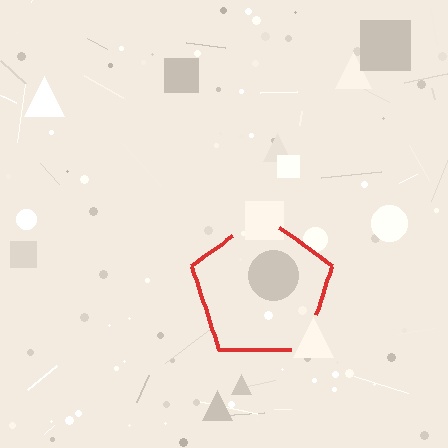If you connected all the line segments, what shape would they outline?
They would outline a pentagon.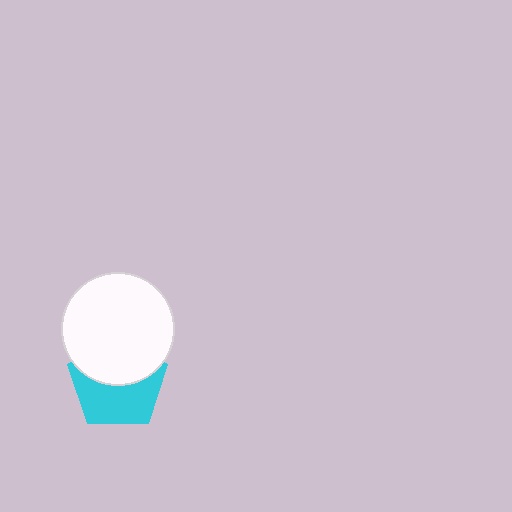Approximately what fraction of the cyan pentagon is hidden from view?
Roughly 47% of the cyan pentagon is hidden behind the white circle.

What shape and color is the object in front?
The object in front is a white circle.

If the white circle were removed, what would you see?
You would see the complete cyan pentagon.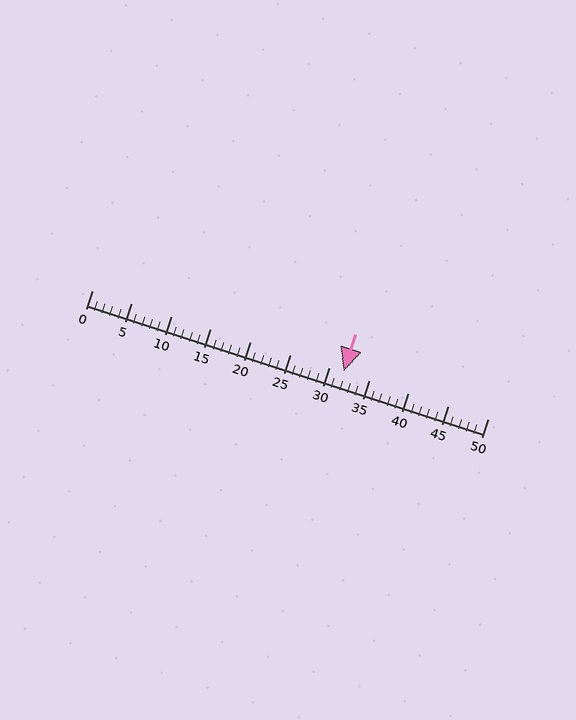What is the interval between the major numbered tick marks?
The major tick marks are spaced 5 units apart.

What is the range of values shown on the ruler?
The ruler shows values from 0 to 50.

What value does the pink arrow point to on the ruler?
The pink arrow points to approximately 32.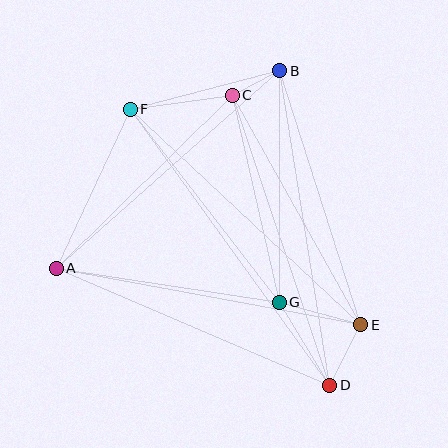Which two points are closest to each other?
Points B and C are closest to each other.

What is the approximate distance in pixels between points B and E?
The distance between B and E is approximately 267 pixels.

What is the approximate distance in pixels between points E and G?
The distance between E and G is approximately 84 pixels.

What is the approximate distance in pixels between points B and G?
The distance between B and G is approximately 232 pixels.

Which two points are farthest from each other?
Points D and F are farthest from each other.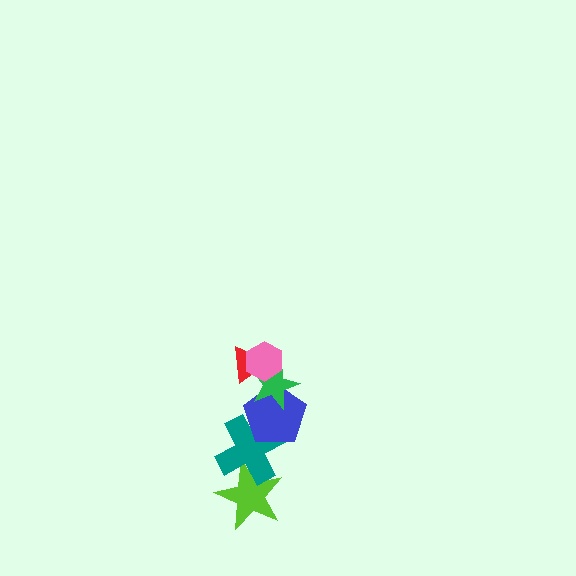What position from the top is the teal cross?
The teal cross is 5th from the top.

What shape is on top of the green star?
The red triangle is on top of the green star.